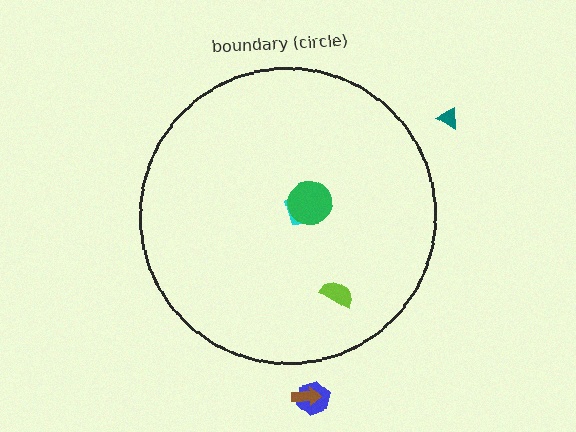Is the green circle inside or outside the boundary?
Inside.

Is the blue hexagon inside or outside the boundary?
Outside.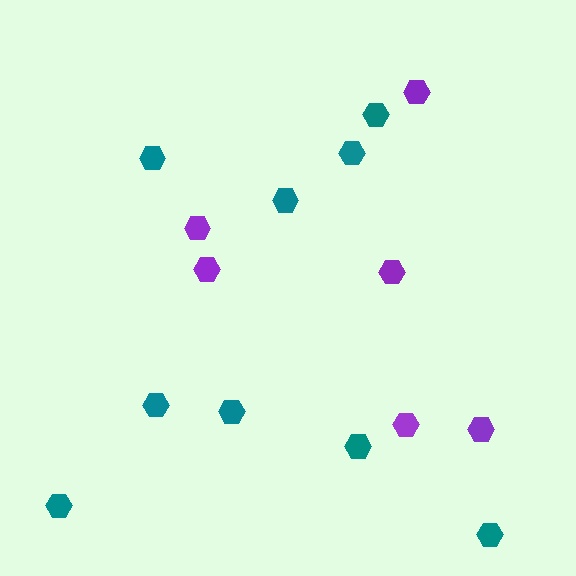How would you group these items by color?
There are 2 groups: one group of purple hexagons (6) and one group of teal hexagons (9).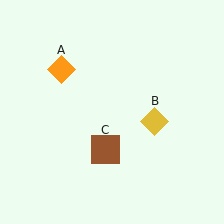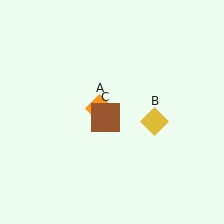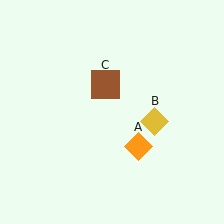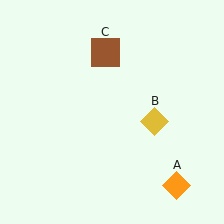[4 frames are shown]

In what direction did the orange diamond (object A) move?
The orange diamond (object A) moved down and to the right.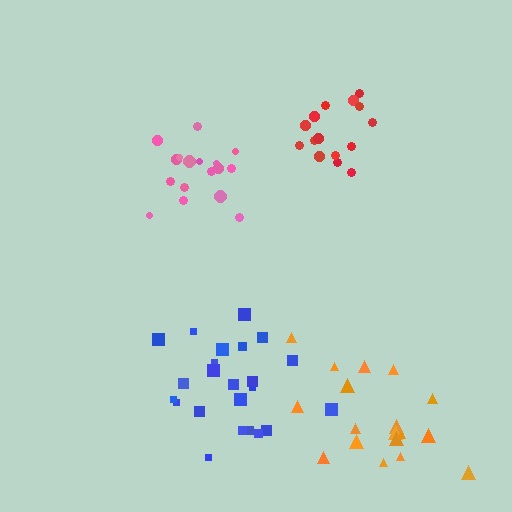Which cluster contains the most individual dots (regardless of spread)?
Blue (23).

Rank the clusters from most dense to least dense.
red, pink, blue, orange.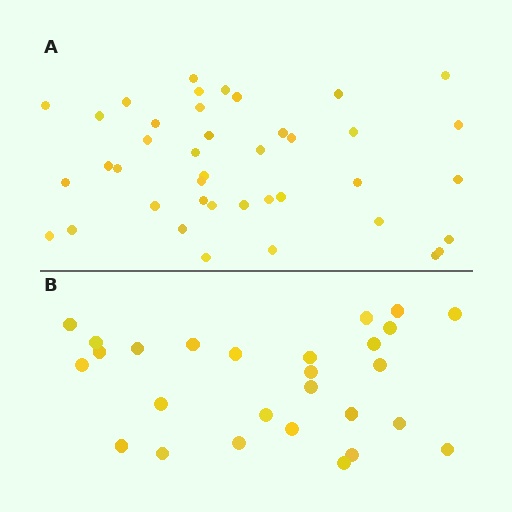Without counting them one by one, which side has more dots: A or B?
Region A (the top region) has more dots.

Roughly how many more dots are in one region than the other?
Region A has approximately 15 more dots than region B.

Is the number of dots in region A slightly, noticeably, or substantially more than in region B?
Region A has substantially more. The ratio is roughly 1.5 to 1.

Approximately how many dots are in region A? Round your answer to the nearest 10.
About 40 dots. (The exact count is 41, which rounds to 40.)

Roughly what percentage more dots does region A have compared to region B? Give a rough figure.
About 50% more.